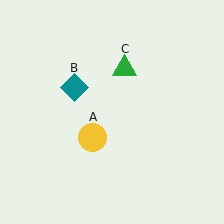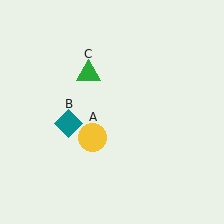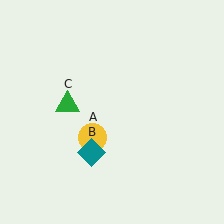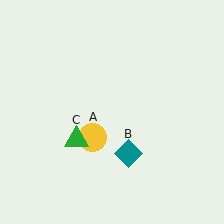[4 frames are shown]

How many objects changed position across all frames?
2 objects changed position: teal diamond (object B), green triangle (object C).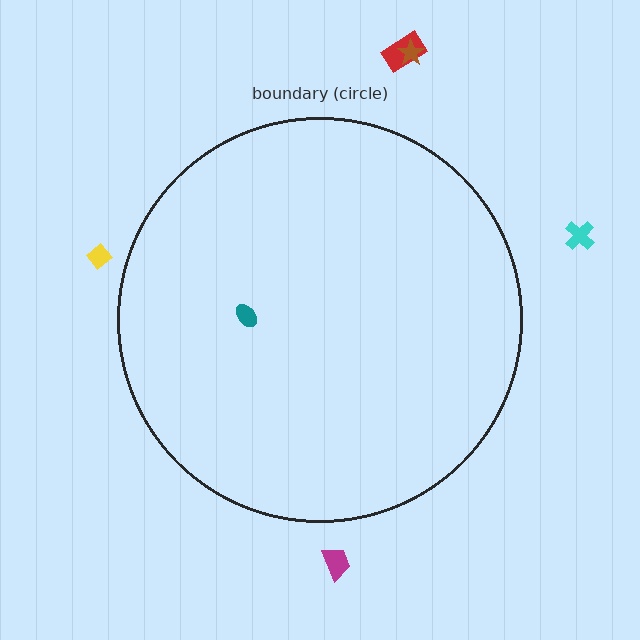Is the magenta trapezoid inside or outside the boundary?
Outside.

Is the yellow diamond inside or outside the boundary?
Outside.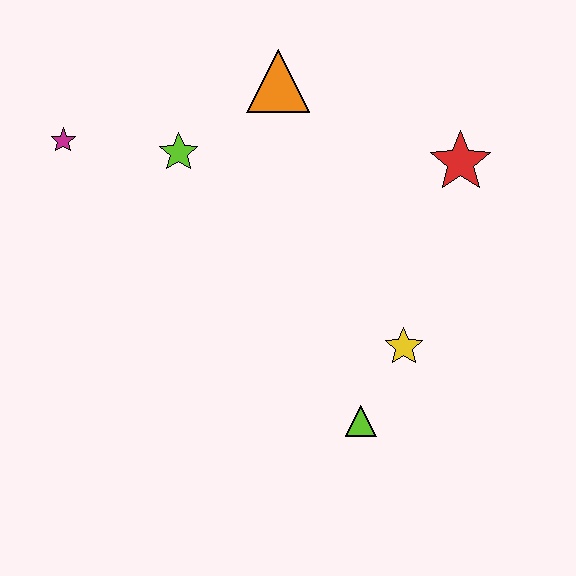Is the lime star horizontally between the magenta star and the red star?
Yes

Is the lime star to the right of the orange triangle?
No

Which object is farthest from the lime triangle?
The magenta star is farthest from the lime triangle.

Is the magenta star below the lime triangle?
No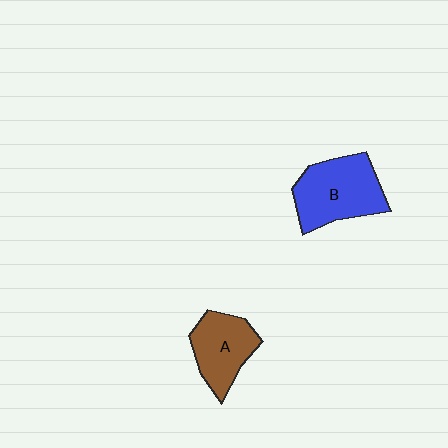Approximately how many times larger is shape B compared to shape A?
Approximately 1.3 times.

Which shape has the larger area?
Shape B (blue).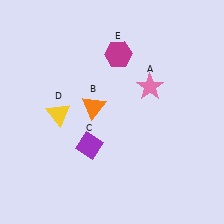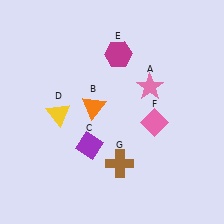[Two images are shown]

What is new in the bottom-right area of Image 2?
A pink diamond (F) was added in the bottom-right area of Image 2.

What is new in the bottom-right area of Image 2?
A brown cross (G) was added in the bottom-right area of Image 2.